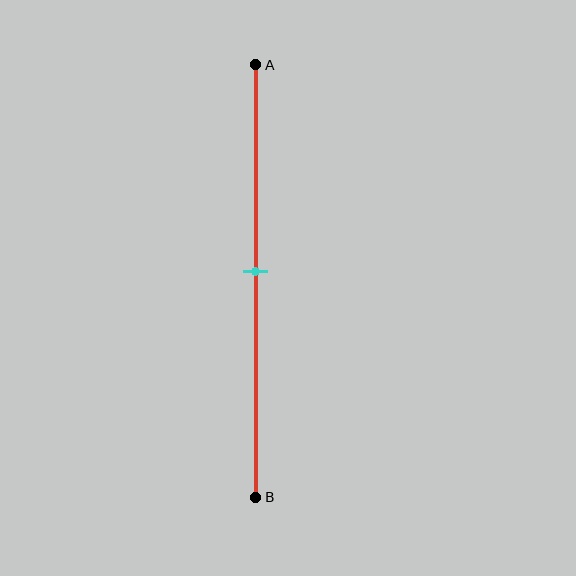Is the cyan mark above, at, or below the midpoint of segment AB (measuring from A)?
The cyan mark is approximately at the midpoint of segment AB.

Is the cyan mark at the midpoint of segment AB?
Yes, the mark is approximately at the midpoint.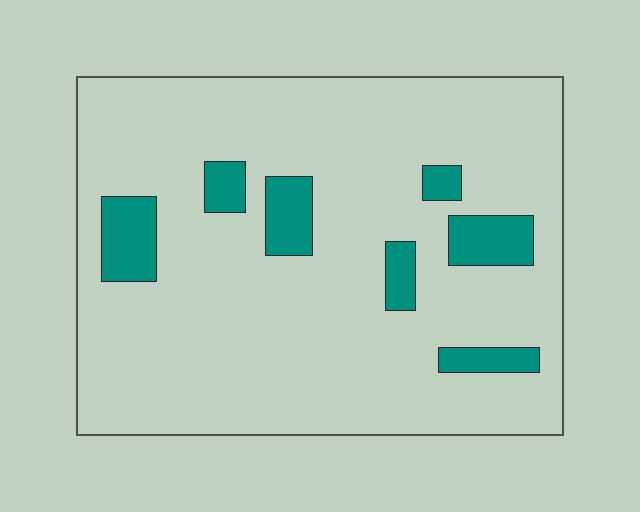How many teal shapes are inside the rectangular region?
7.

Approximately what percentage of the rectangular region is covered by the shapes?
Approximately 10%.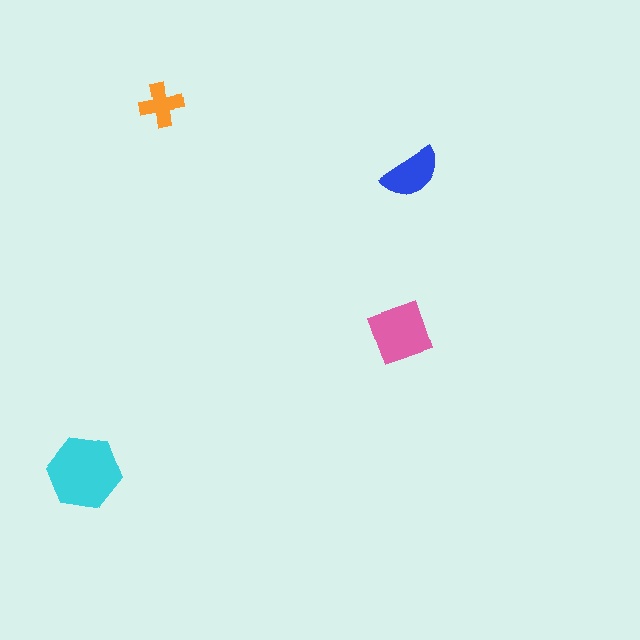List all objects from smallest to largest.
The orange cross, the blue semicircle, the pink square, the cyan hexagon.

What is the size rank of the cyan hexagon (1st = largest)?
1st.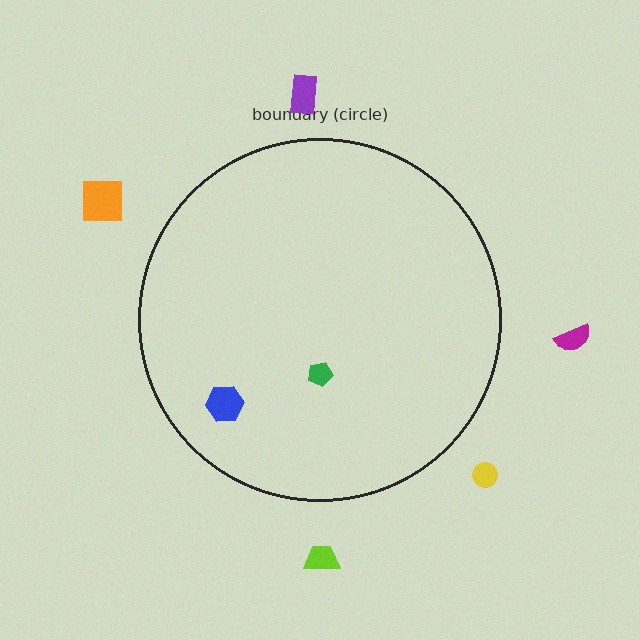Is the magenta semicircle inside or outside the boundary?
Outside.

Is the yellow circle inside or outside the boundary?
Outside.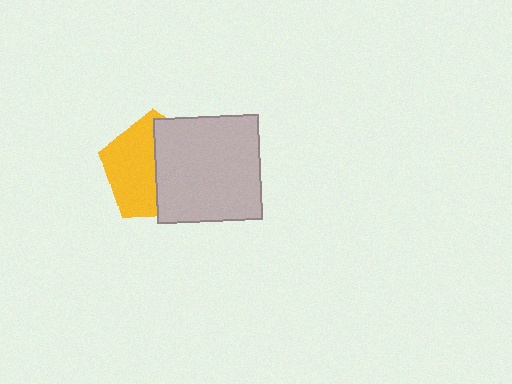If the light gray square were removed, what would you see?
You would see the complete yellow pentagon.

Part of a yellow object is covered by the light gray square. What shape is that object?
It is a pentagon.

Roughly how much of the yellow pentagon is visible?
About half of it is visible (roughly 50%).